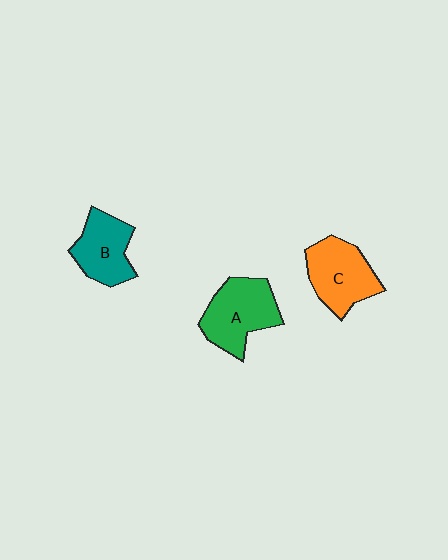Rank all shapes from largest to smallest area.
From largest to smallest: A (green), C (orange), B (teal).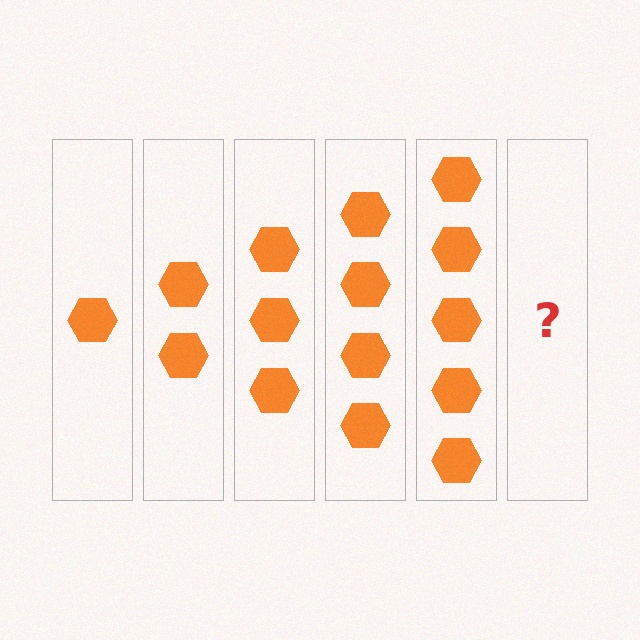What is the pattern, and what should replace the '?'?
The pattern is that each step adds one more hexagon. The '?' should be 6 hexagons.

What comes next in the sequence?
The next element should be 6 hexagons.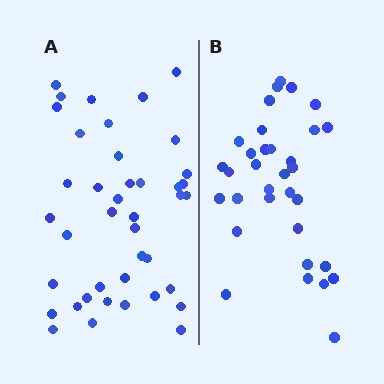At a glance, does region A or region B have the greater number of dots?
Region A (the left region) has more dots.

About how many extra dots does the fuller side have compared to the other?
Region A has roughly 8 or so more dots than region B.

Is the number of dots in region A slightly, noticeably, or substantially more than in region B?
Region A has only slightly more — the two regions are fairly close. The ratio is roughly 1.2 to 1.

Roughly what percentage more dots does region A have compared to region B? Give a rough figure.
About 25% more.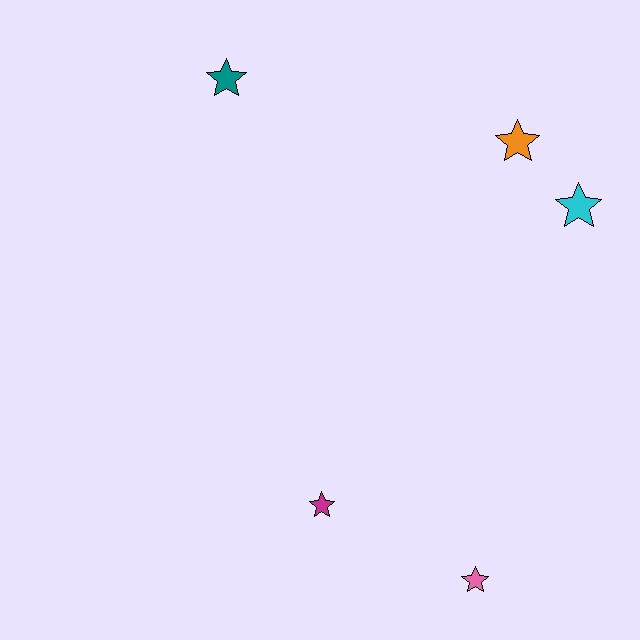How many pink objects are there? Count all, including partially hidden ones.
There is 1 pink object.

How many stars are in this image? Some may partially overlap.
There are 5 stars.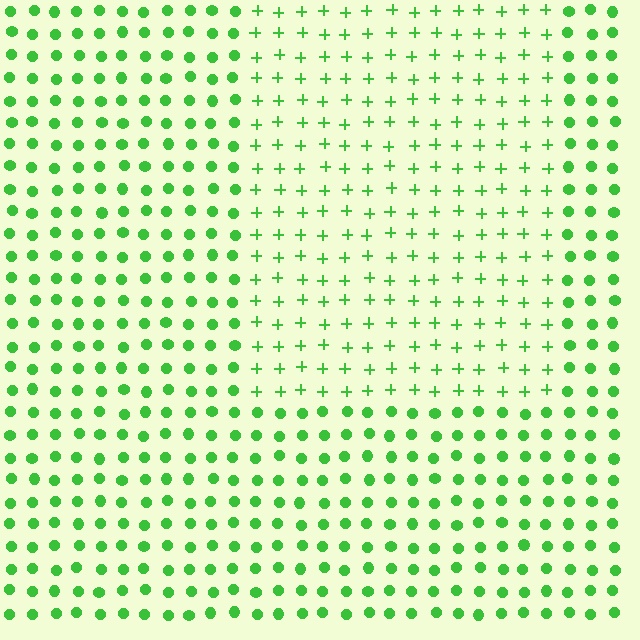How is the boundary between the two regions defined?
The boundary is defined by a change in element shape: plus signs inside vs. circles outside. All elements share the same color and spacing.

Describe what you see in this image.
The image is filled with small green elements arranged in a uniform grid. A rectangle-shaped region contains plus signs, while the surrounding area contains circles. The boundary is defined purely by the change in element shape.